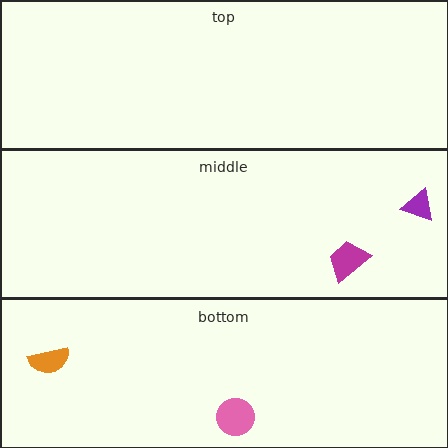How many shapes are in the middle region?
2.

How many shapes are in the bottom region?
2.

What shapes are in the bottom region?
The orange semicircle, the pink circle.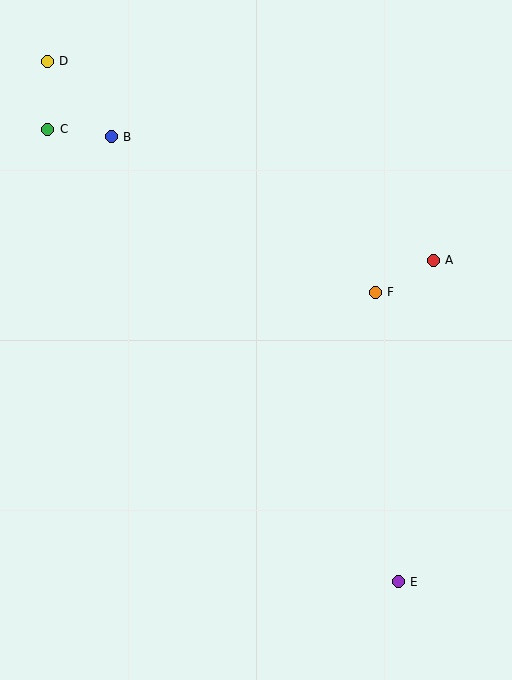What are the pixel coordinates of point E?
Point E is at (398, 582).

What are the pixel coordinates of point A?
Point A is at (433, 260).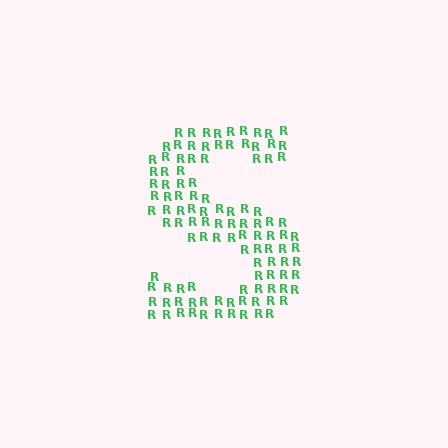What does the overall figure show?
The overall figure shows the letter S.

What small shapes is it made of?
It is made of small letter R's.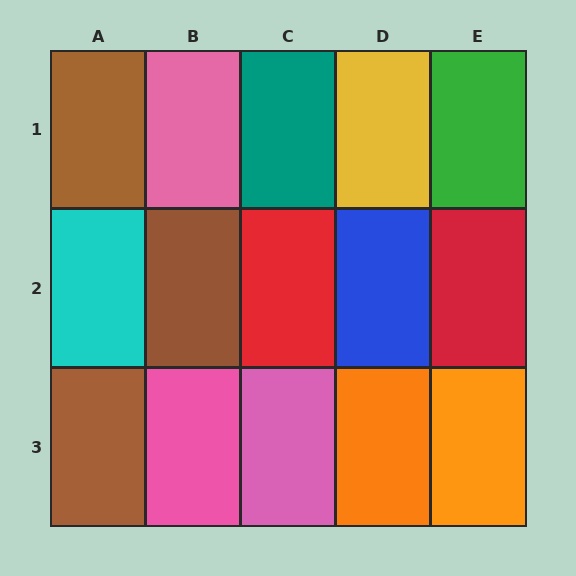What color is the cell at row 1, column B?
Pink.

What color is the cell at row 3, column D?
Orange.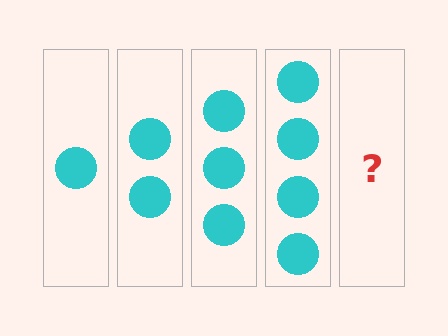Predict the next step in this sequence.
The next step is 5 circles.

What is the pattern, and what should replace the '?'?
The pattern is that each step adds one more circle. The '?' should be 5 circles.